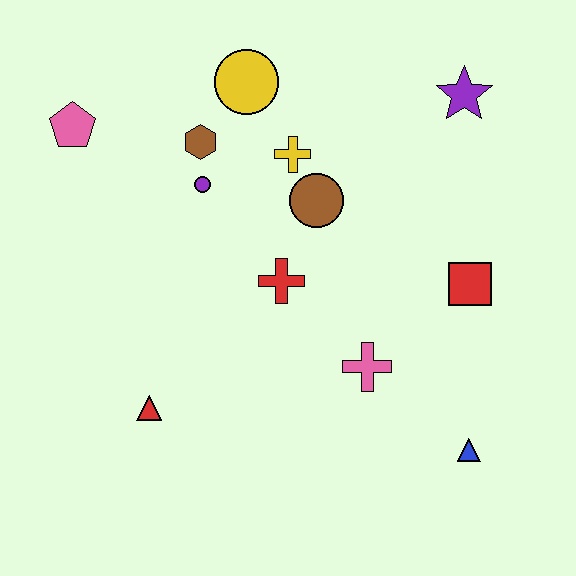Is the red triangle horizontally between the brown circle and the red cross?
No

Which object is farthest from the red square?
The pink pentagon is farthest from the red square.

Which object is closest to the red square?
The pink cross is closest to the red square.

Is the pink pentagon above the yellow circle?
No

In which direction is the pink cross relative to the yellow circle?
The pink cross is below the yellow circle.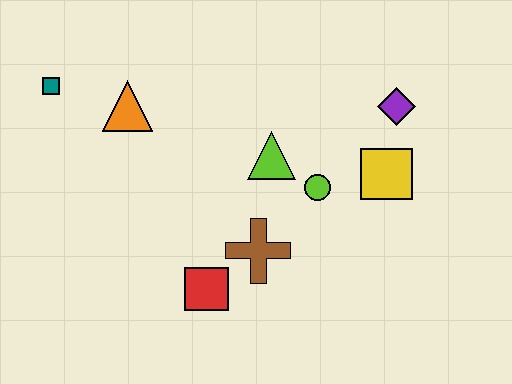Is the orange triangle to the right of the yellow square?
No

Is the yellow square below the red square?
No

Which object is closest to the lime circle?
The lime triangle is closest to the lime circle.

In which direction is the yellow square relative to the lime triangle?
The yellow square is to the right of the lime triangle.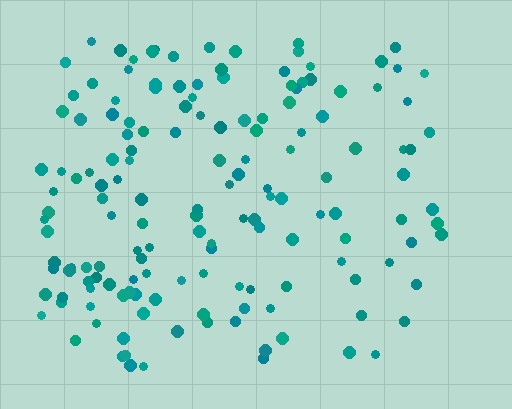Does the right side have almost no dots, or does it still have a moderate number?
Still a moderate number, just noticeably fewer than the left.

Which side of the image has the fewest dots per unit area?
The right.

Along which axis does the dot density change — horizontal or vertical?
Horizontal.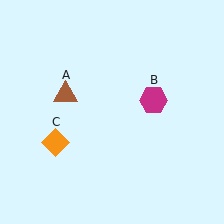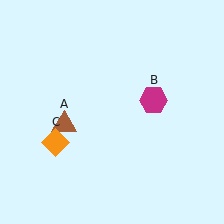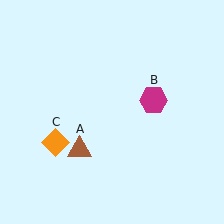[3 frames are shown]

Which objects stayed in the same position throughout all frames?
Magenta hexagon (object B) and orange diamond (object C) remained stationary.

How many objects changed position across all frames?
1 object changed position: brown triangle (object A).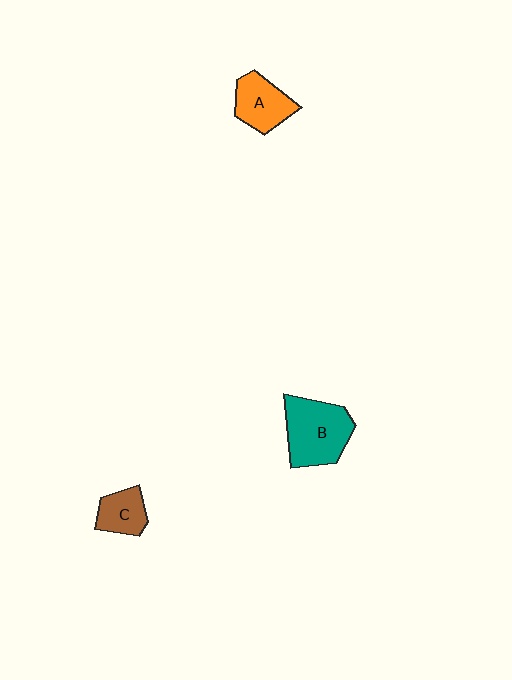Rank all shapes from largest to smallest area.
From largest to smallest: B (teal), A (orange), C (brown).